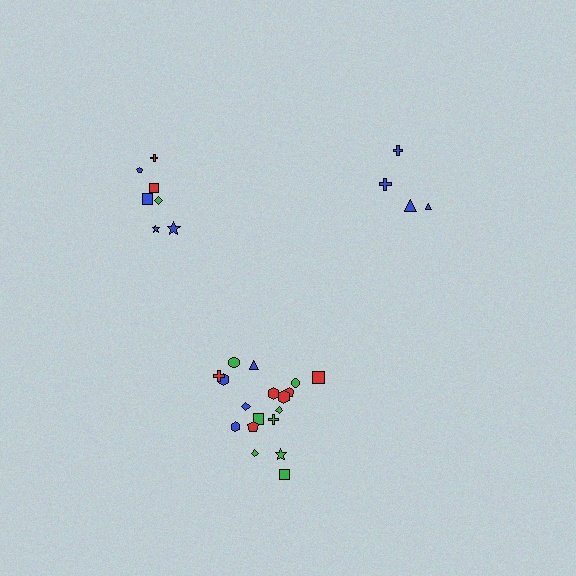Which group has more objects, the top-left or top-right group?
The top-left group.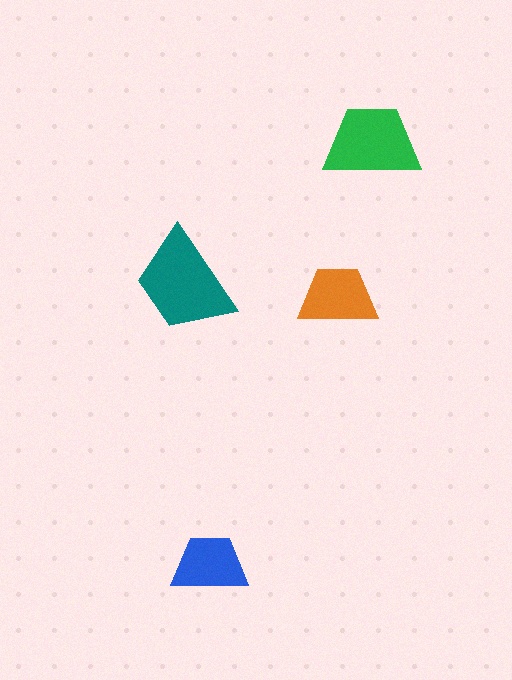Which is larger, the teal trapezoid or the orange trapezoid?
The teal one.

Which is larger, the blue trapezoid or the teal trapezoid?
The teal one.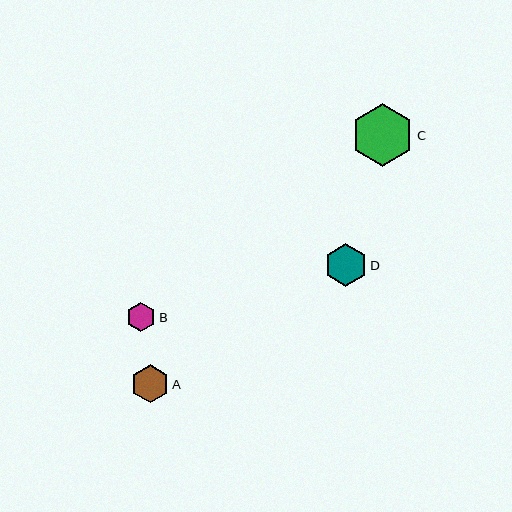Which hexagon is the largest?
Hexagon C is the largest with a size of approximately 63 pixels.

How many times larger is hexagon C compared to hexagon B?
Hexagon C is approximately 2.1 times the size of hexagon B.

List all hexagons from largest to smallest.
From largest to smallest: C, D, A, B.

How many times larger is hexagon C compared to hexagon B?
Hexagon C is approximately 2.1 times the size of hexagon B.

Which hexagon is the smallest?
Hexagon B is the smallest with a size of approximately 29 pixels.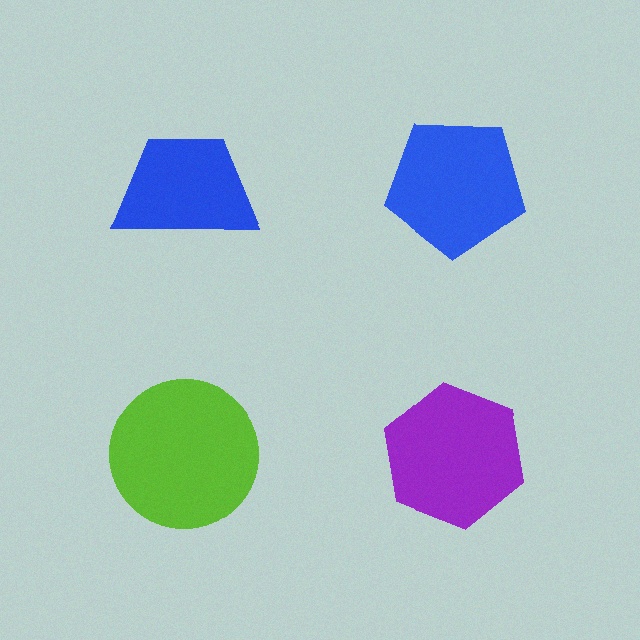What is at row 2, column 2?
A purple hexagon.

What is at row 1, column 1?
A blue trapezoid.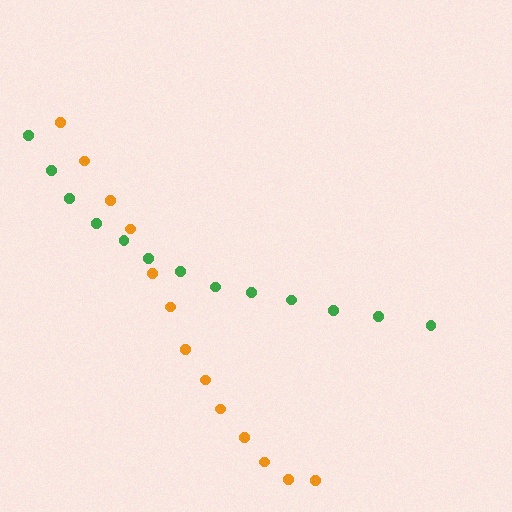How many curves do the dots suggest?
There are 2 distinct paths.